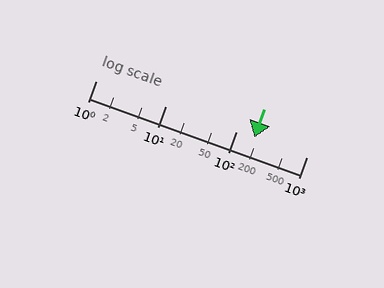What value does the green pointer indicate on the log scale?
The pointer indicates approximately 180.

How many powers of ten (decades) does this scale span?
The scale spans 3 decades, from 1 to 1000.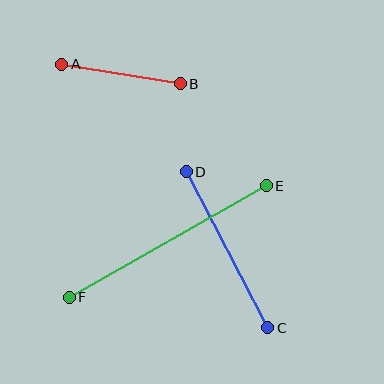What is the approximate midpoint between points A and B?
The midpoint is at approximately (121, 74) pixels.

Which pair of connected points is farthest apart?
Points E and F are farthest apart.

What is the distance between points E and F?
The distance is approximately 227 pixels.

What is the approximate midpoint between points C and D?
The midpoint is at approximately (227, 250) pixels.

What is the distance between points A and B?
The distance is approximately 120 pixels.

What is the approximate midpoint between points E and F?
The midpoint is at approximately (168, 242) pixels.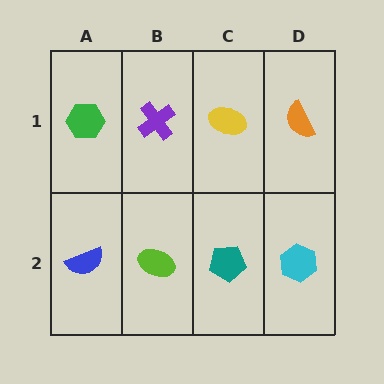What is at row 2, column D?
A cyan hexagon.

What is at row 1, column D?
An orange semicircle.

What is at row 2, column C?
A teal pentagon.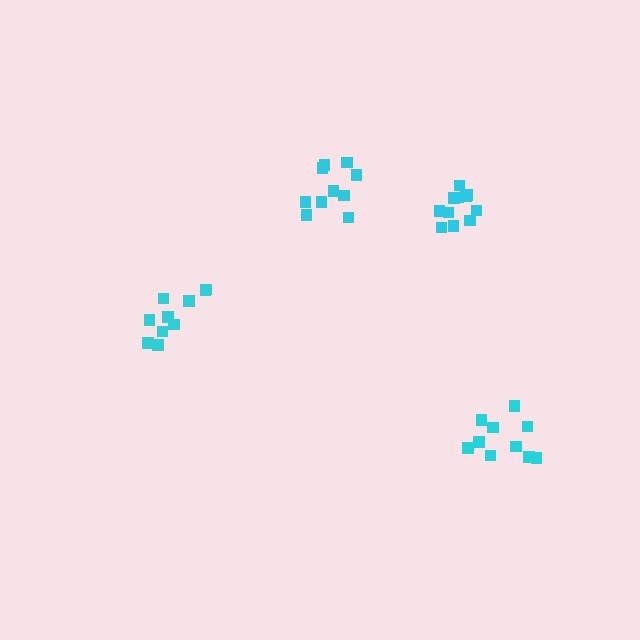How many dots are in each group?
Group 1: 10 dots, Group 2: 11 dots, Group 3: 10 dots, Group 4: 11 dots (42 total).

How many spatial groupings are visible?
There are 4 spatial groupings.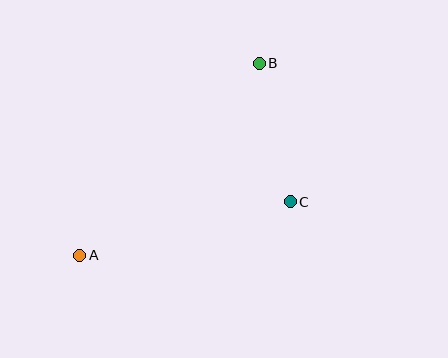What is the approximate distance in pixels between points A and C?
The distance between A and C is approximately 217 pixels.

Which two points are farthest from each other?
Points A and B are farthest from each other.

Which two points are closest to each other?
Points B and C are closest to each other.